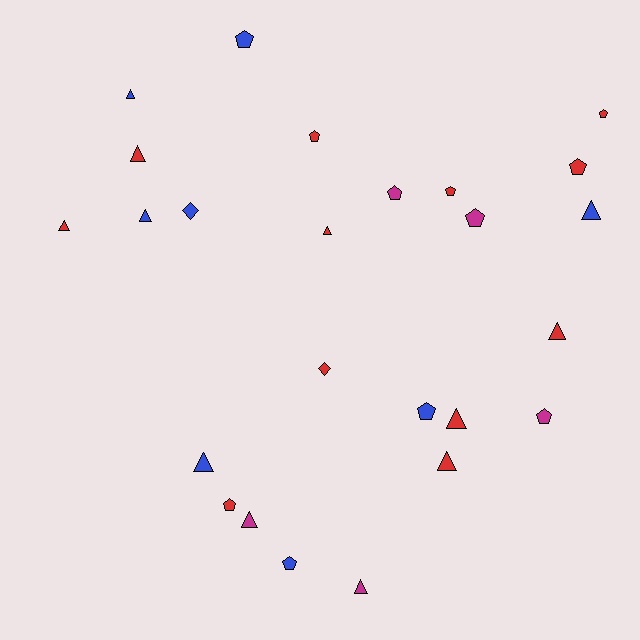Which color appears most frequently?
Red, with 12 objects.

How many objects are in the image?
There are 25 objects.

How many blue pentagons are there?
There are 3 blue pentagons.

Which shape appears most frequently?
Triangle, with 12 objects.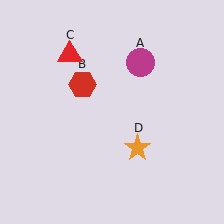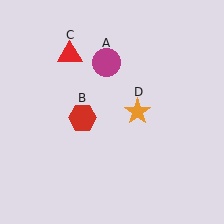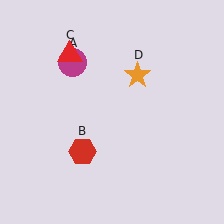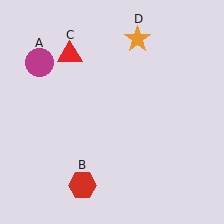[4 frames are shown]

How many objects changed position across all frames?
3 objects changed position: magenta circle (object A), red hexagon (object B), orange star (object D).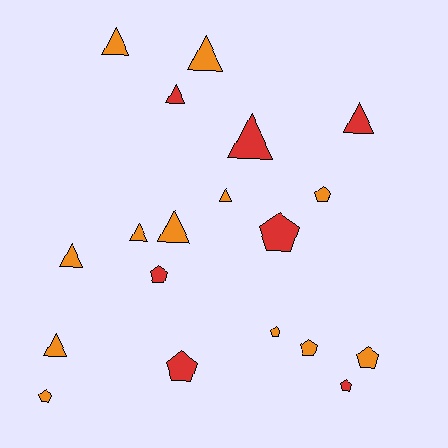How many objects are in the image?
There are 19 objects.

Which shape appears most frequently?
Triangle, with 10 objects.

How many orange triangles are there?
There are 7 orange triangles.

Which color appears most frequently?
Orange, with 12 objects.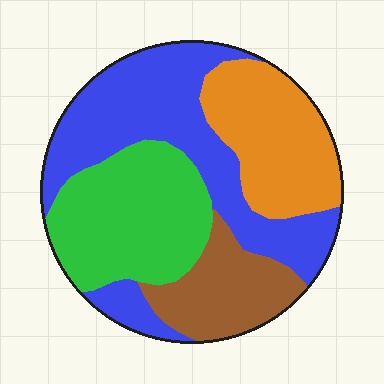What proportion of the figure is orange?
Orange takes up about one fifth (1/5) of the figure.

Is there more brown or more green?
Green.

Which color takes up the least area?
Brown, at roughly 15%.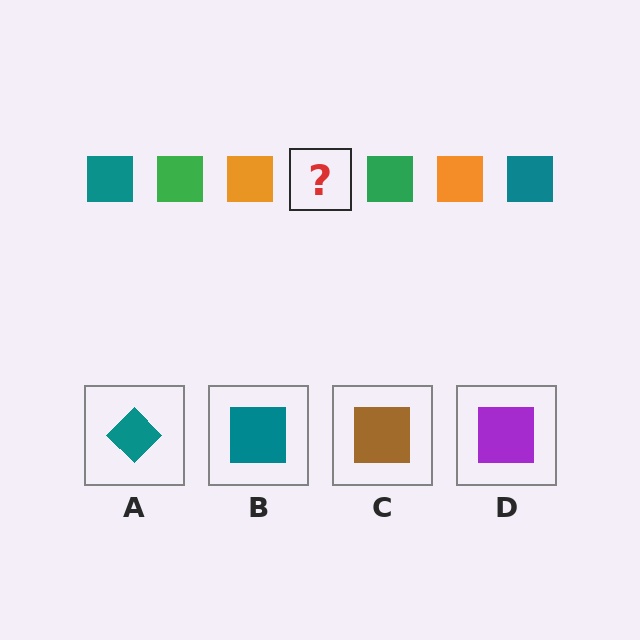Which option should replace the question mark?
Option B.